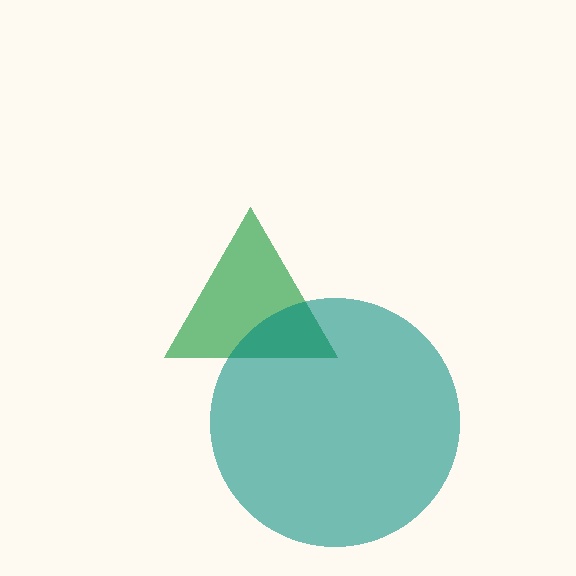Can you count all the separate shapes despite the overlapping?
Yes, there are 2 separate shapes.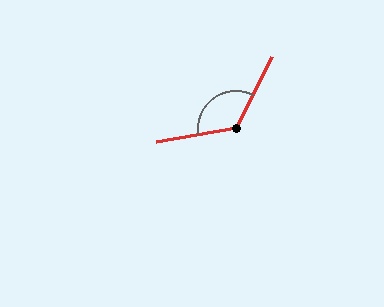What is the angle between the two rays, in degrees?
Approximately 126 degrees.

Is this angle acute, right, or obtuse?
It is obtuse.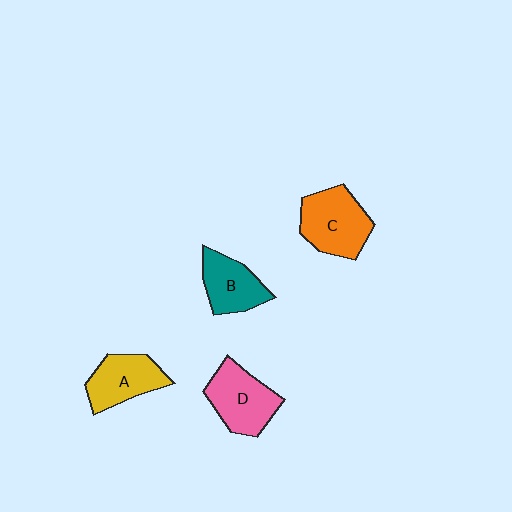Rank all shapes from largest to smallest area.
From largest to smallest: C (orange), D (pink), A (yellow), B (teal).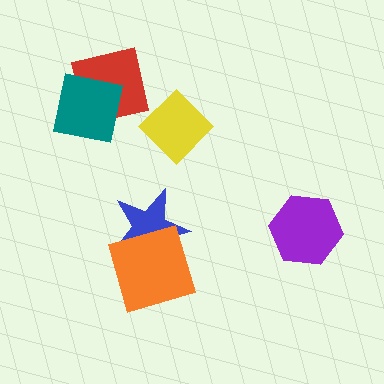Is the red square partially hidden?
Yes, it is partially covered by another shape.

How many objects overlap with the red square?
1 object overlaps with the red square.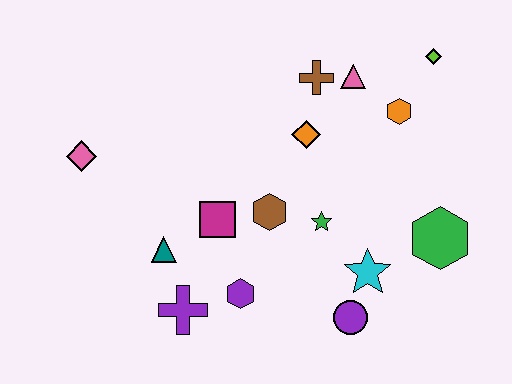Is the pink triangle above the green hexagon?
Yes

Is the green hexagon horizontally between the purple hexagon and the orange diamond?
No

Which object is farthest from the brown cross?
The purple cross is farthest from the brown cross.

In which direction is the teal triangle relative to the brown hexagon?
The teal triangle is to the left of the brown hexagon.